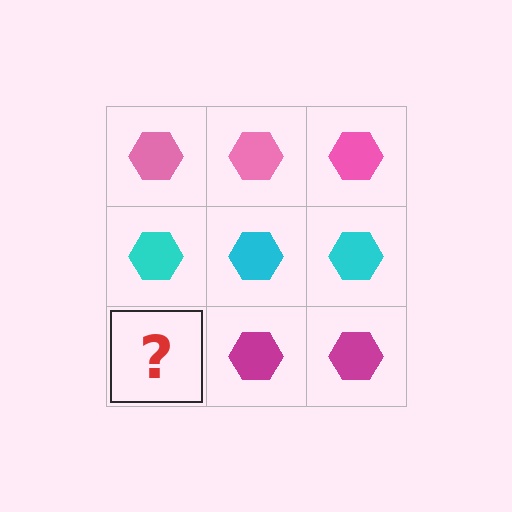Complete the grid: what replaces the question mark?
The question mark should be replaced with a magenta hexagon.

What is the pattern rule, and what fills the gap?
The rule is that each row has a consistent color. The gap should be filled with a magenta hexagon.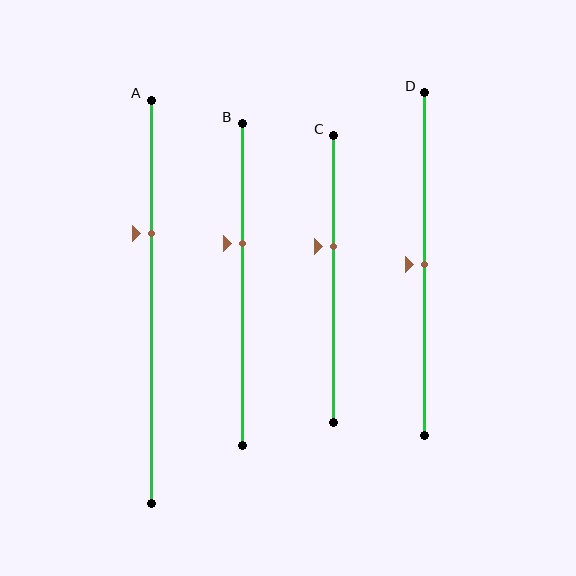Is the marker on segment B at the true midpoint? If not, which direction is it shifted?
No, the marker on segment B is shifted upward by about 13% of the segment length.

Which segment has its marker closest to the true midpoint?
Segment D has its marker closest to the true midpoint.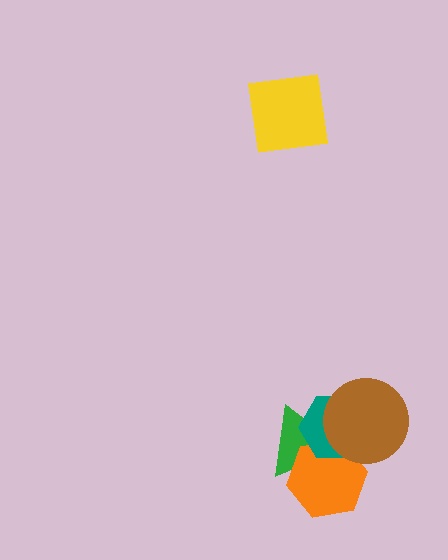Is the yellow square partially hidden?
No, no other shape covers it.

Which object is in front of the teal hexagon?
The brown circle is in front of the teal hexagon.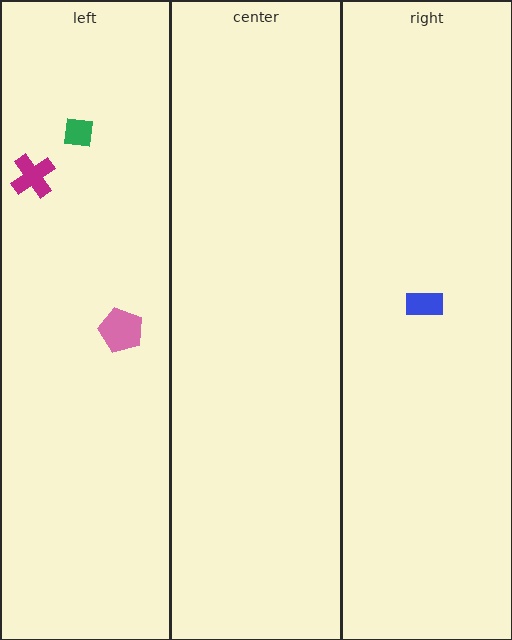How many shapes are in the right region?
1.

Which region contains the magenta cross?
The left region.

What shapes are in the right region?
The blue rectangle.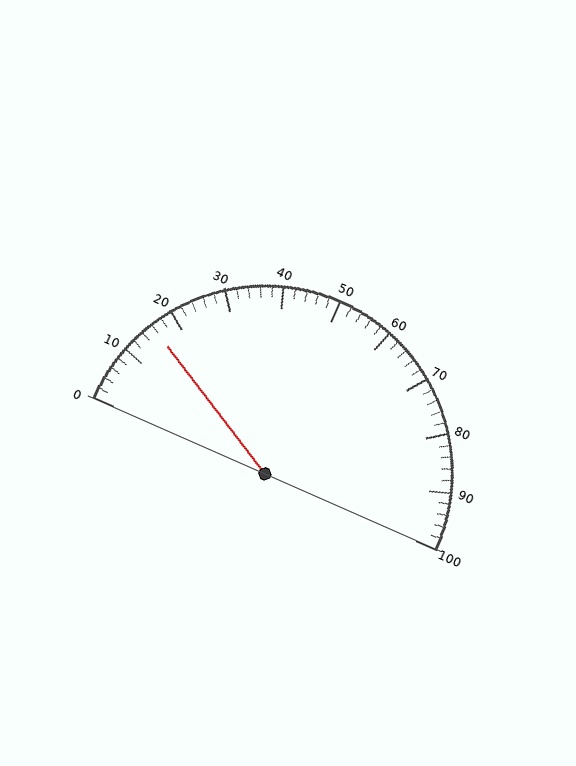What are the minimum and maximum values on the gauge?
The gauge ranges from 0 to 100.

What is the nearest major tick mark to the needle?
The nearest major tick mark is 20.